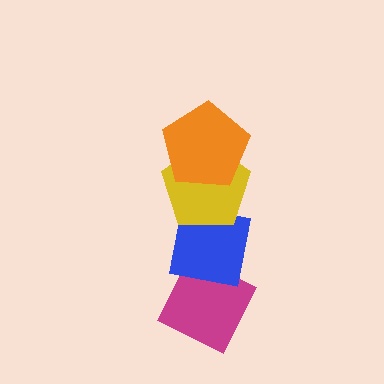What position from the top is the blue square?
The blue square is 3rd from the top.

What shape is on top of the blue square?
The yellow pentagon is on top of the blue square.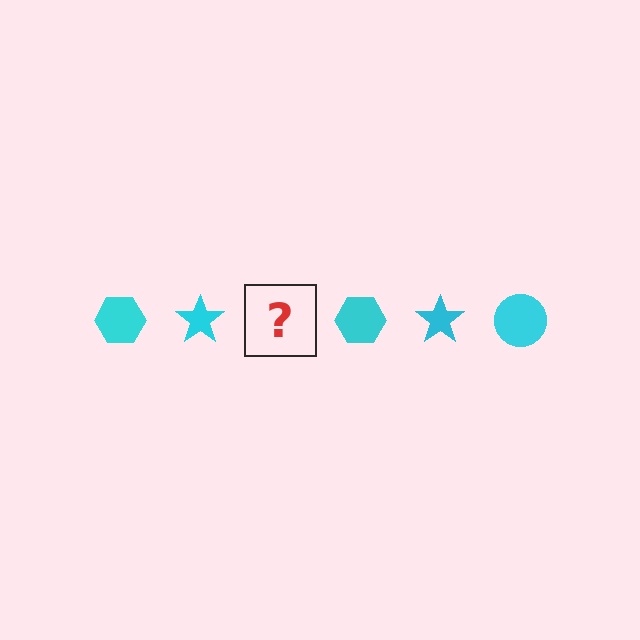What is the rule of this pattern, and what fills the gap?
The rule is that the pattern cycles through hexagon, star, circle shapes in cyan. The gap should be filled with a cyan circle.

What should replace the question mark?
The question mark should be replaced with a cyan circle.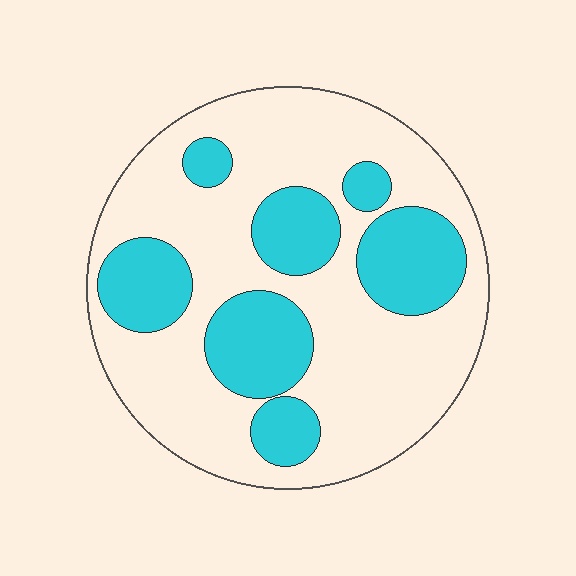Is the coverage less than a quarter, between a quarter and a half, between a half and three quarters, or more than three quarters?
Between a quarter and a half.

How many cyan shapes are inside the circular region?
7.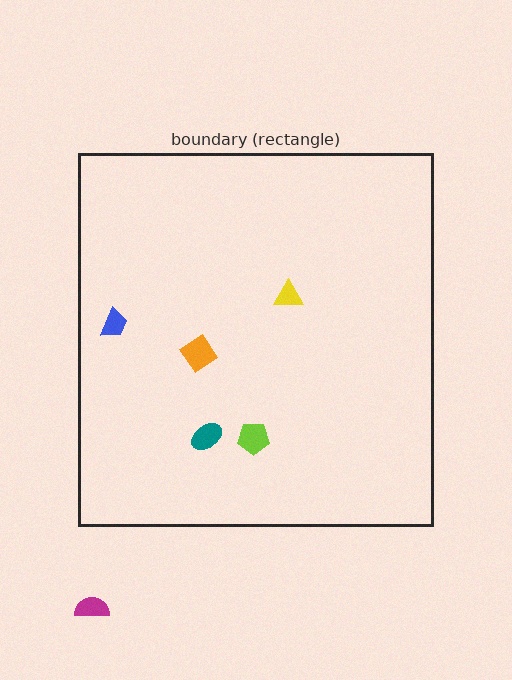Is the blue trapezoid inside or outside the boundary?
Inside.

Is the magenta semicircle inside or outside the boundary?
Outside.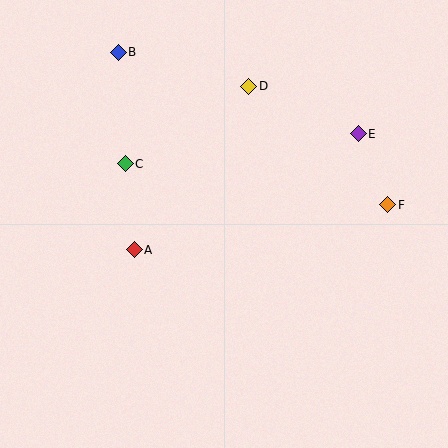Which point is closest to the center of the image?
Point A at (134, 250) is closest to the center.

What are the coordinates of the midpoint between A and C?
The midpoint between A and C is at (130, 207).